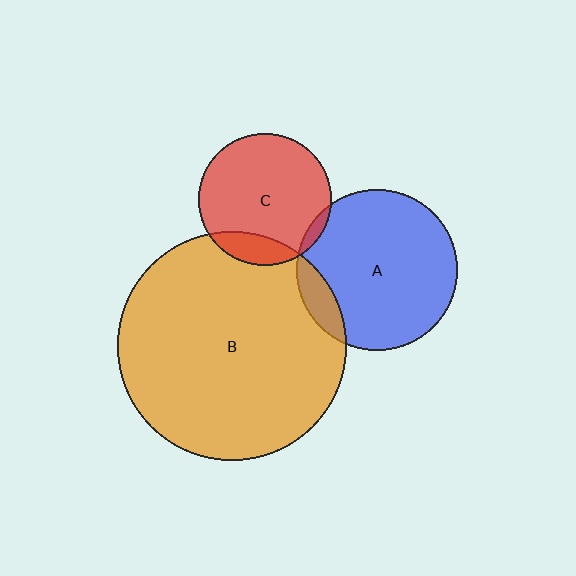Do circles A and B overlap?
Yes.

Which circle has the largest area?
Circle B (orange).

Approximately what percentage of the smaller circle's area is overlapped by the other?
Approximately 10%.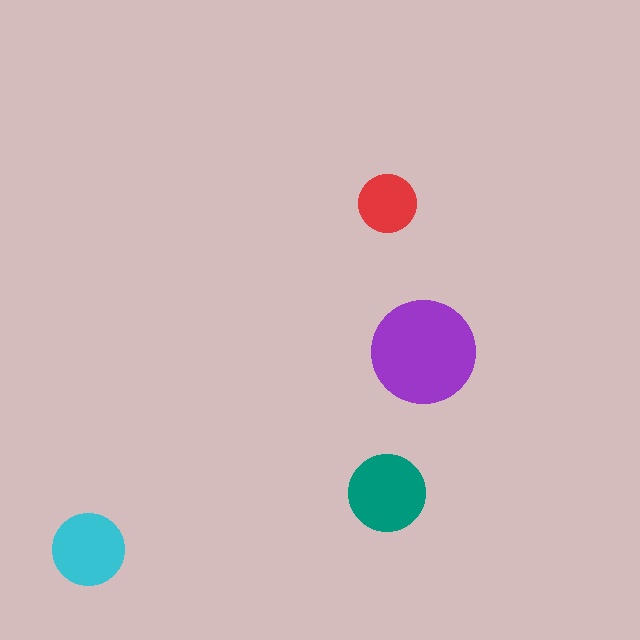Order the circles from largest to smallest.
the purple one, the teal one, the cyan one, the red one.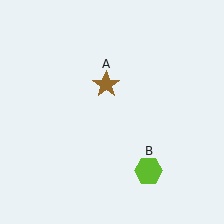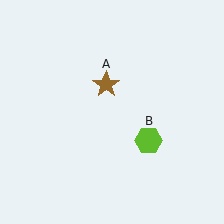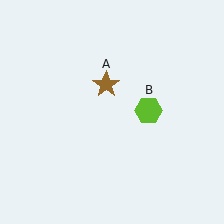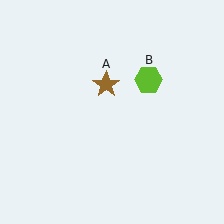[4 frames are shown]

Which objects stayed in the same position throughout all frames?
Brown star (object A) remained stationary.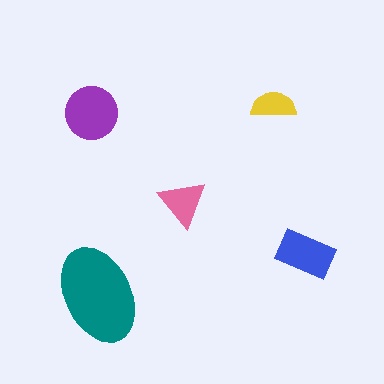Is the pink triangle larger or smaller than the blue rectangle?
Smaller.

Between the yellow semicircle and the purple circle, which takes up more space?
The purple circle.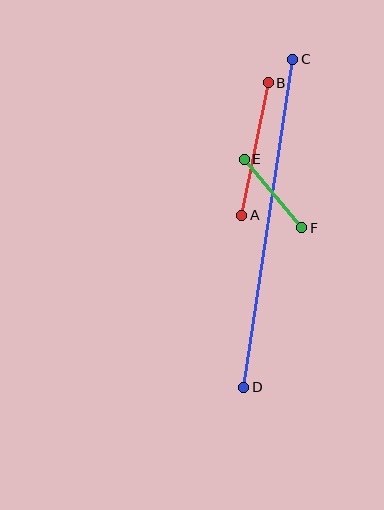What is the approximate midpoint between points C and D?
The midpoint is at approximately (268, 223) pixels.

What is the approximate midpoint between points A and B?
The midpoint is at approximately (255, 149) pixels.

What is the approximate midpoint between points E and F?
The midpoint is at approximately (273, 193) pixels.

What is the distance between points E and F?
The distance is approximately 89 pixels.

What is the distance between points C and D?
The distance is approximately 332 pixels.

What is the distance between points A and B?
The distance is approximately 135 pixels.